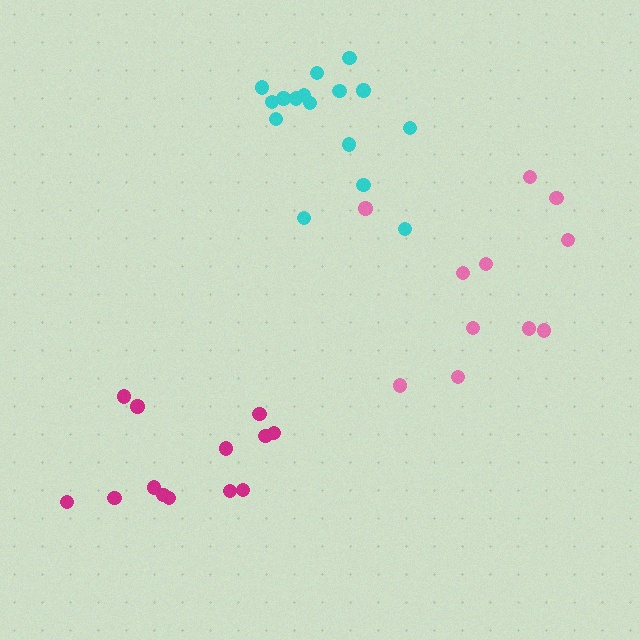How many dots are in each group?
Group 1: 13 dots, Group 2: 11 dots, Group 3: 16 dots (40 total).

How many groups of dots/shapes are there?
There are 3 groups.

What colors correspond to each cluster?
The clusters are colored: magenta, pink, cyan.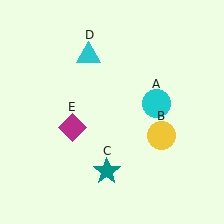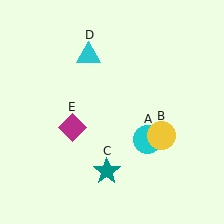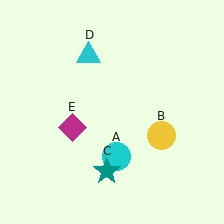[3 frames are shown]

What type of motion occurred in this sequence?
The cyan circle (object A) rotated clockwise around the center of the scene.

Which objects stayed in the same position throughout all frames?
Yellow circle (object B) and teal star (object C) and cyan triangle (object D) and magenta diamond (object E) remained stationary.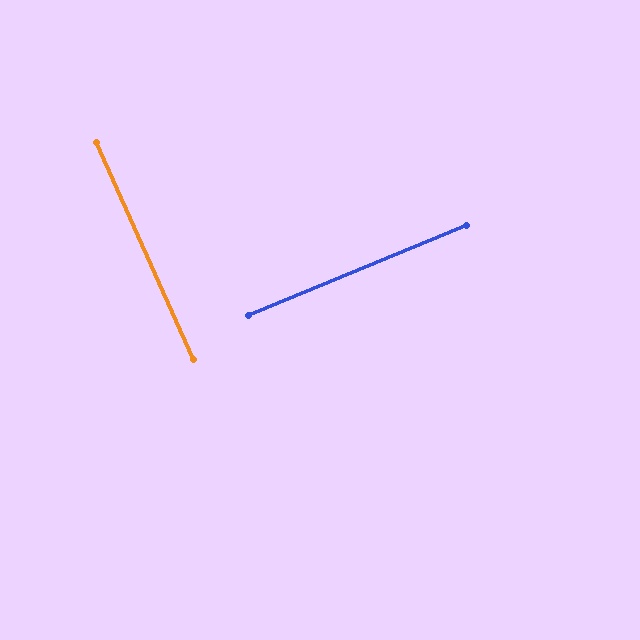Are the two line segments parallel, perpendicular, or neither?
Perpendicular — they meet at approximately 88°.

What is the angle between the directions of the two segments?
Approximately 88 degrees.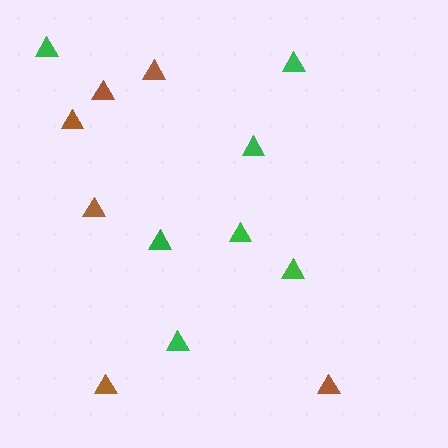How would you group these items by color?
There are 2 groups: one group of brown triangles (6) and one group of green triangles (7).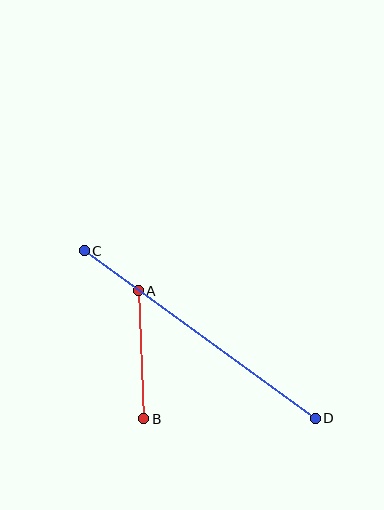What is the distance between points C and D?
The distance is approximately 285 pixels.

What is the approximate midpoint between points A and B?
The midpoint is at approximately (141, 355) pixels.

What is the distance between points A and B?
The distance is approximately 128 pixels.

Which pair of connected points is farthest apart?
Points C and D are farthest apart.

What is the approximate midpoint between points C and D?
The midpoint is at approximately (200, 334) pixels.